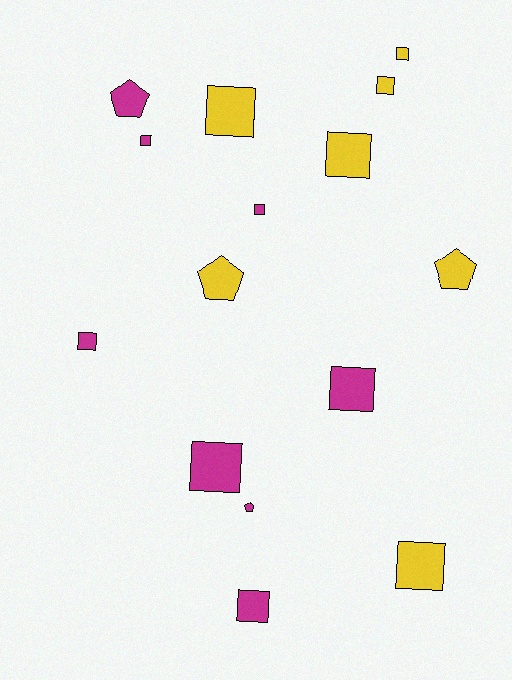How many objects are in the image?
There are 15 objects.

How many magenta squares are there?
There are 6 magenta squares.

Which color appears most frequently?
Magenta, with 8 objects.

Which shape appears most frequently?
Square, with 11 objects.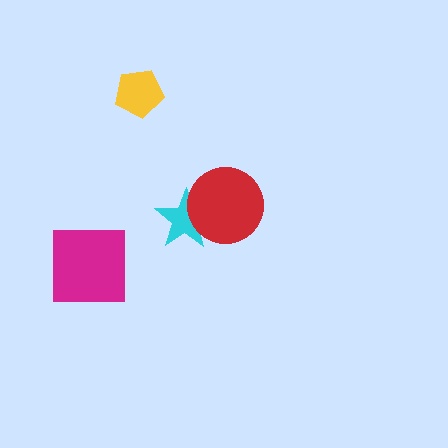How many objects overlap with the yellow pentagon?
0 objects overlap with the yellow pentagon.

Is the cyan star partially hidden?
Yes, it is partially covered by another shape.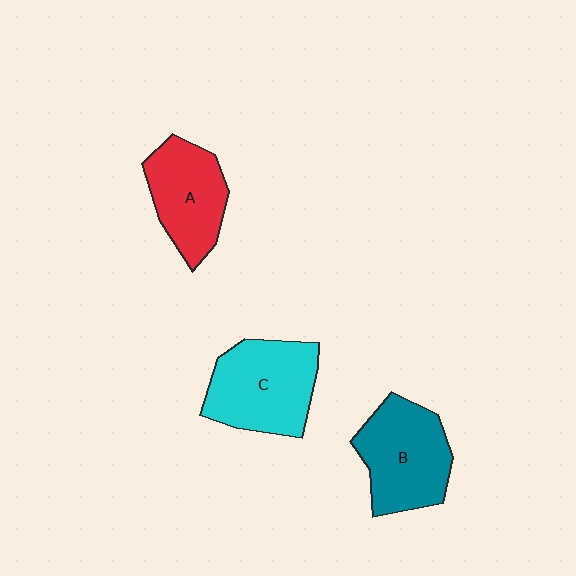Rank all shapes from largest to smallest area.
From largest to smallest: C (cyan), B (teal), A (red).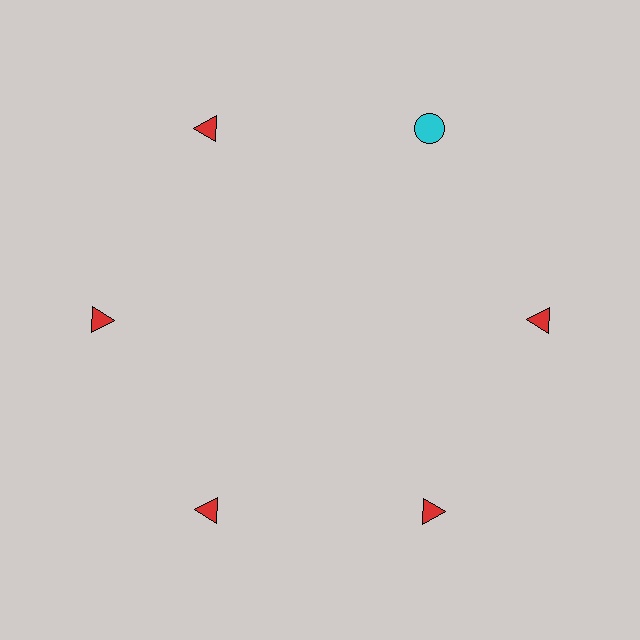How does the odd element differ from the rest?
It differs in both color (cyan instead of red) and shape (circle instead of triangle).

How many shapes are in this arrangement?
There are 6 shapes arranged in a ring pattern.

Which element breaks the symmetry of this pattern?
The cyan circle at roughly the 1 o'clock position breaks the symmetry. All other shapes are red triangles.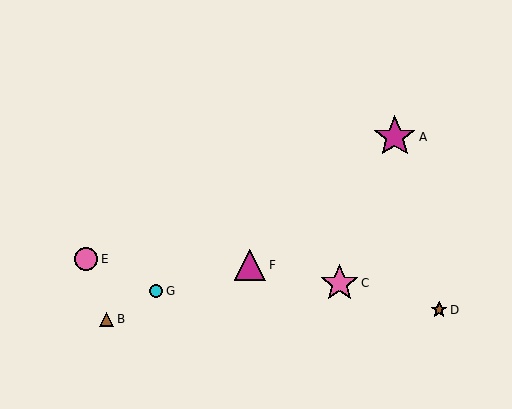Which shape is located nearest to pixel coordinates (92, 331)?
The brown triangle (labeled B) at (107, 319) is nearest to that location.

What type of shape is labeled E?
Shape E is a pink circle.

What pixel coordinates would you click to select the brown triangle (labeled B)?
Click at (107, 319) to select the brown triangle B.